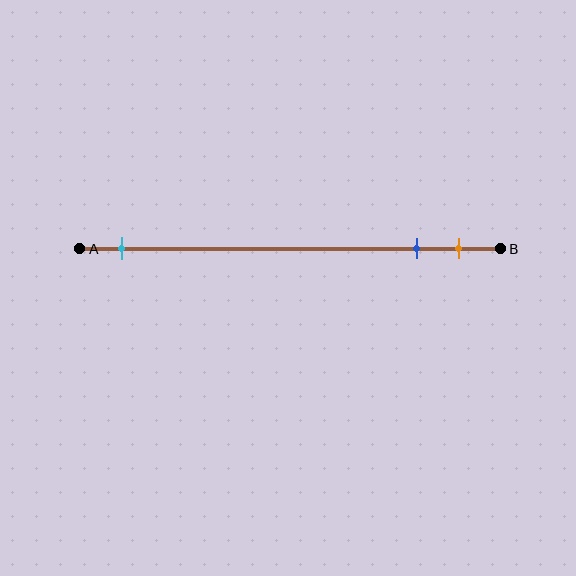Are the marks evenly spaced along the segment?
No, the marks are not evenly spaced.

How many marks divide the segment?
There are 3 marks dividing the segment.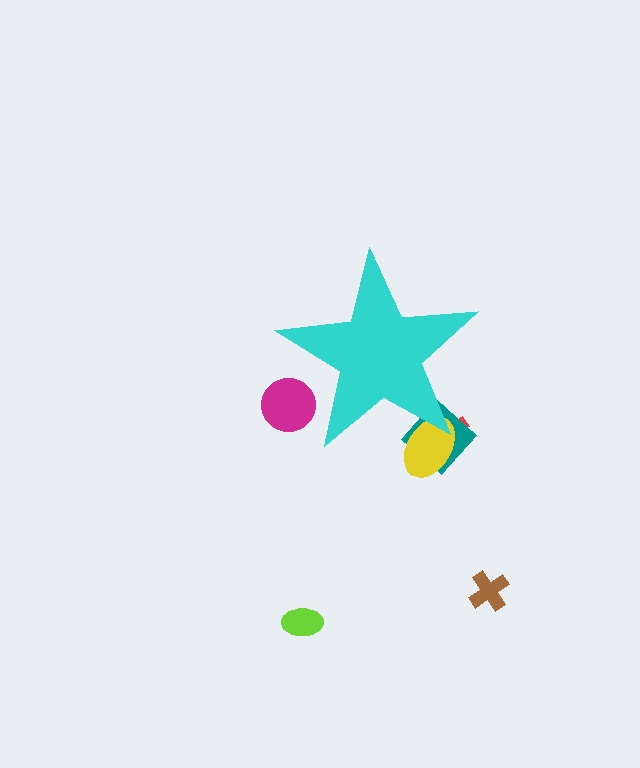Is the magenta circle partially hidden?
Yes, the magenta circle is partially hidden behind the cyan star.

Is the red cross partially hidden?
Yes, the red cross is partially hidden behind the cyan star.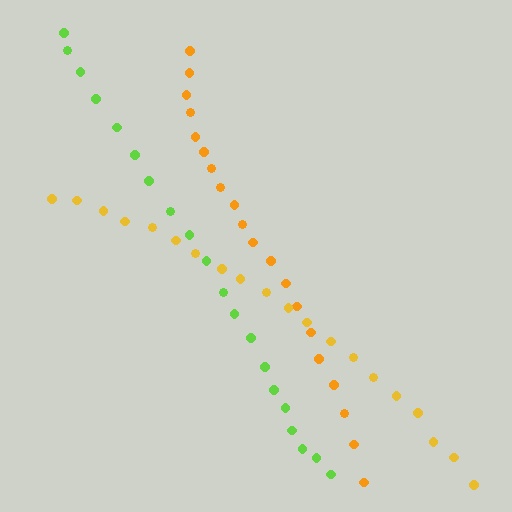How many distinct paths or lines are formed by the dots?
There are 3 distinct paths.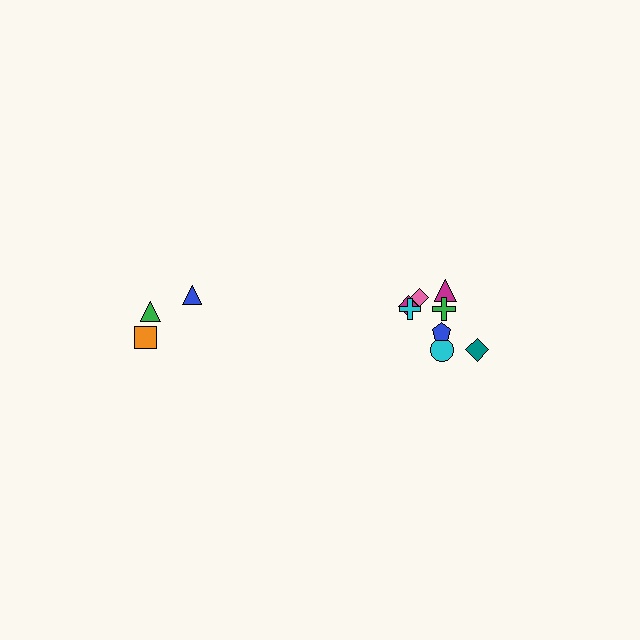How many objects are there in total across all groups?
There are 11 objects.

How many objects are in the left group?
There are 3 objects.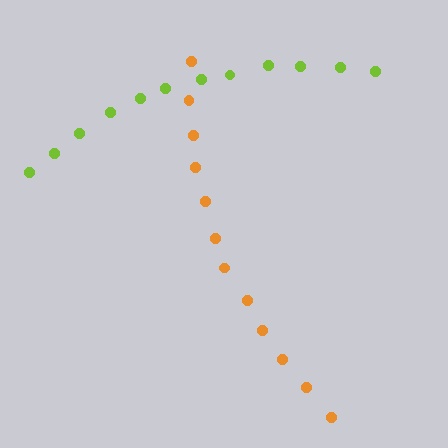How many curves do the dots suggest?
There are 2 distinct paths.